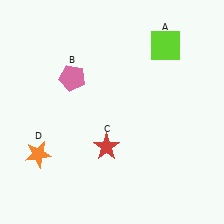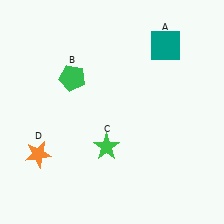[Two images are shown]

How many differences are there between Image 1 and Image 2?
There are 3 differences between the two images.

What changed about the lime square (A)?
In Image 1, A is lime. In Image 2, it changed to teal.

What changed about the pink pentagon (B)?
In Image 1, B is pink. In Image 2, it changed to green.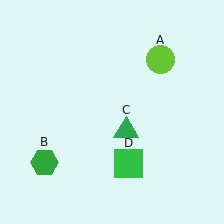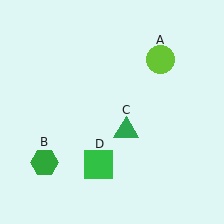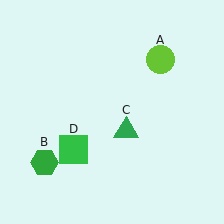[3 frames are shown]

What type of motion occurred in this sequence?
The green square (object D) rotated clockwise around the center of the scene.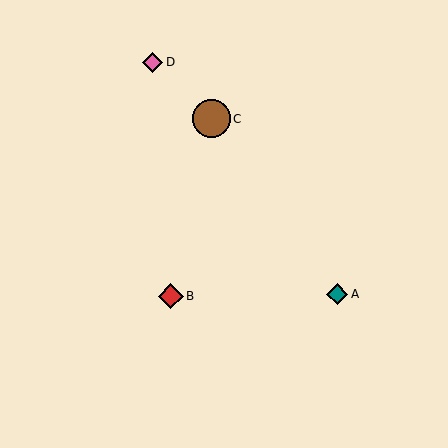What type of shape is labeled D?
Shape D is a pink diamond.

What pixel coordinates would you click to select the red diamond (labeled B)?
Click at (171, 296) to select the red diamond B.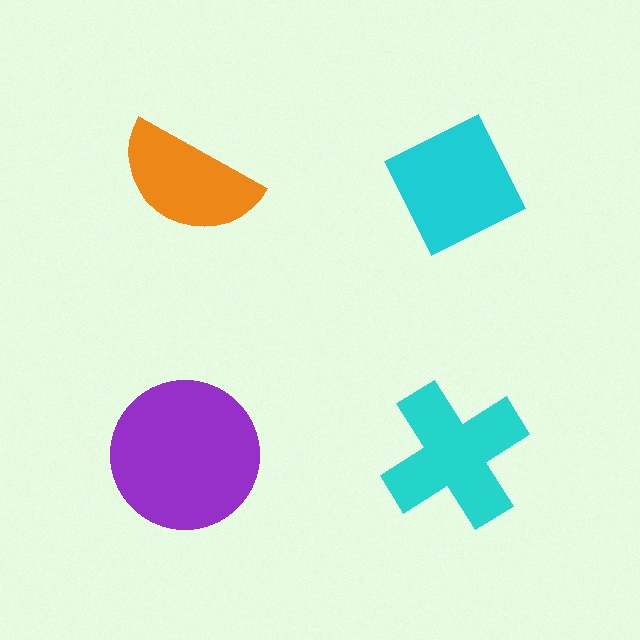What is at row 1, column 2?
A cyan diamond.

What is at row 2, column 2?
A cyan cross.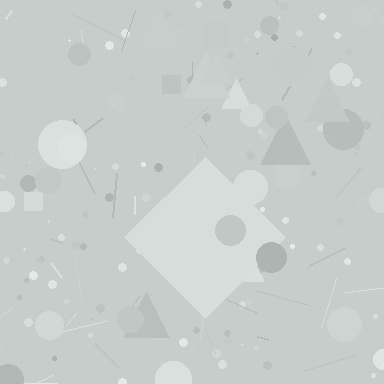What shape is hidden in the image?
A diamond is hidden in the image.